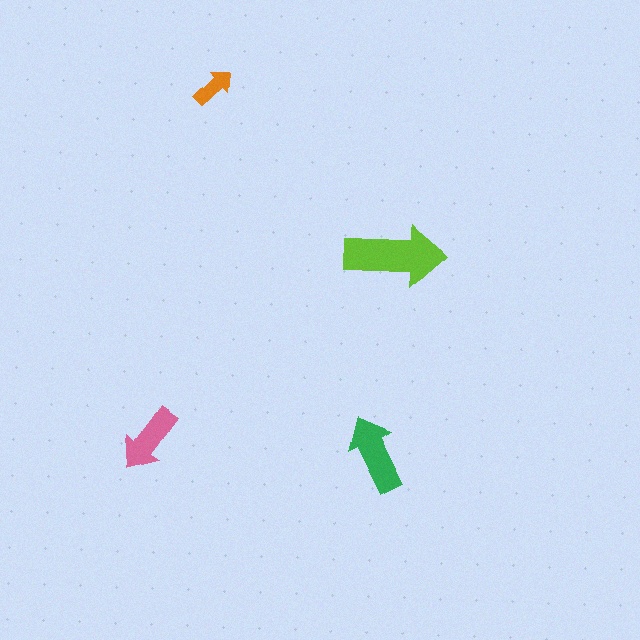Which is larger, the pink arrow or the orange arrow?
The pink one.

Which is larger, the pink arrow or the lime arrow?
The lime one.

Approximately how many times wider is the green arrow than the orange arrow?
About 2 times wider.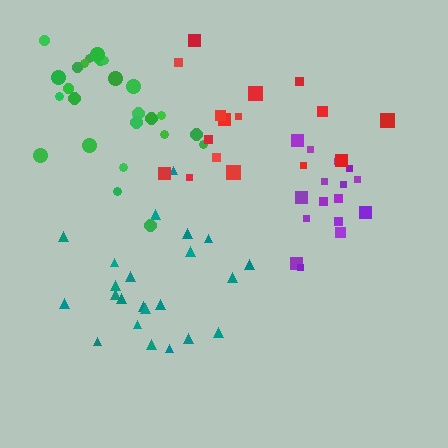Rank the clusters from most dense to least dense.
green, purple, teal, red.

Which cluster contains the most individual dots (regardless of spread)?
Green (25).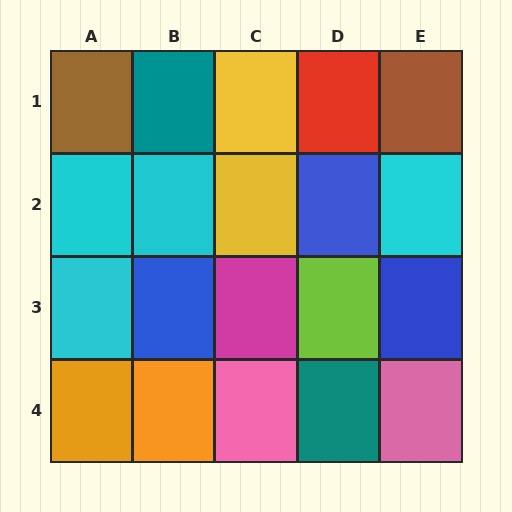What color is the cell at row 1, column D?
Red.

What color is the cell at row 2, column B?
Cyan.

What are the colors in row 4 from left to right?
Orange, orange, pink, teal, pink.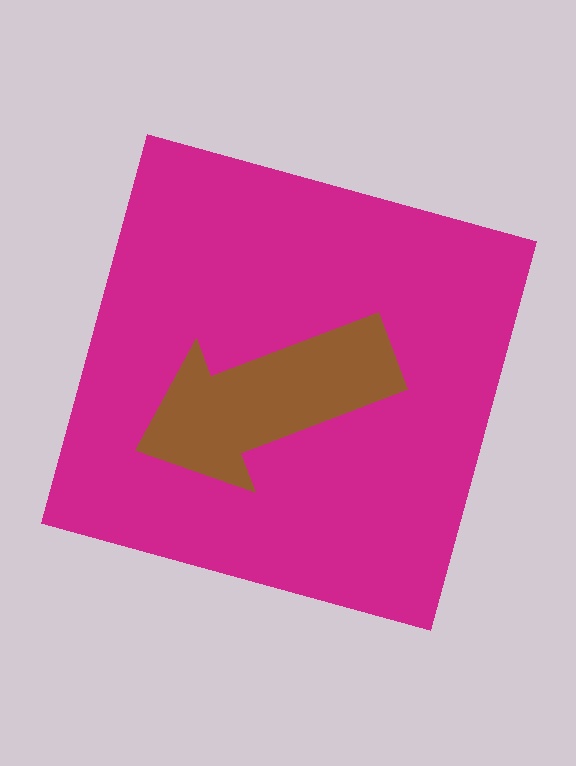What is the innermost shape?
The brown arrow.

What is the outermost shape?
The magenta square.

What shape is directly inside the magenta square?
The brown arrow.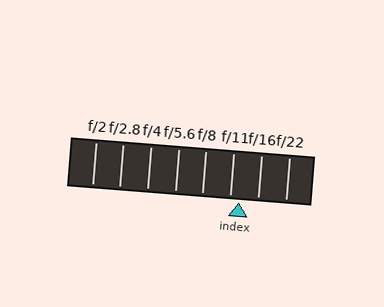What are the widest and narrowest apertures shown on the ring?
The widest aperture shown is f/2 and the narrowest is f/22.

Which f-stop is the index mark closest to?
The index mark is closest to f/11.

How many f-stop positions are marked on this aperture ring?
There are 8 f-stop positions marked.